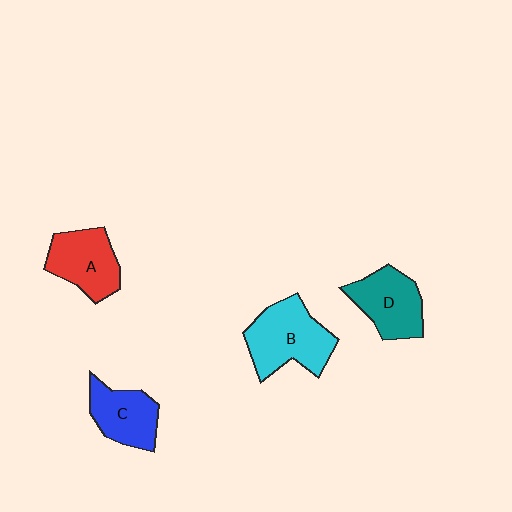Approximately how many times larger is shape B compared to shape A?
Approximately 1.3 times.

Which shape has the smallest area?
Shape C (blue).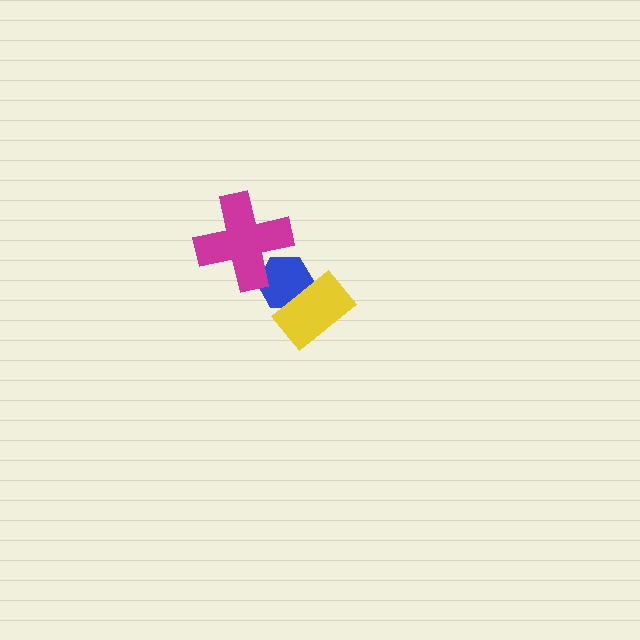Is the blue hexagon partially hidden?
Yes, it is partially covered by another shape.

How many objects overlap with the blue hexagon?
2 objects overlap with the blue hexagon.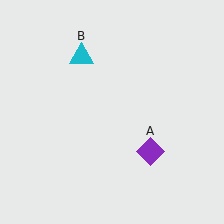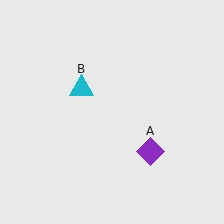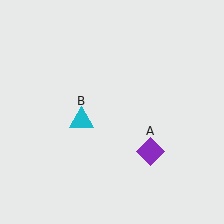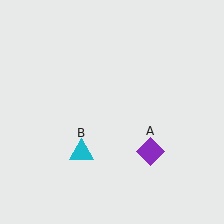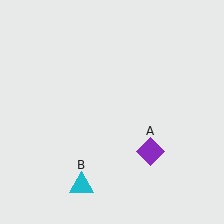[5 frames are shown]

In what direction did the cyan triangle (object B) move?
The cyan triangle (object B) moved down.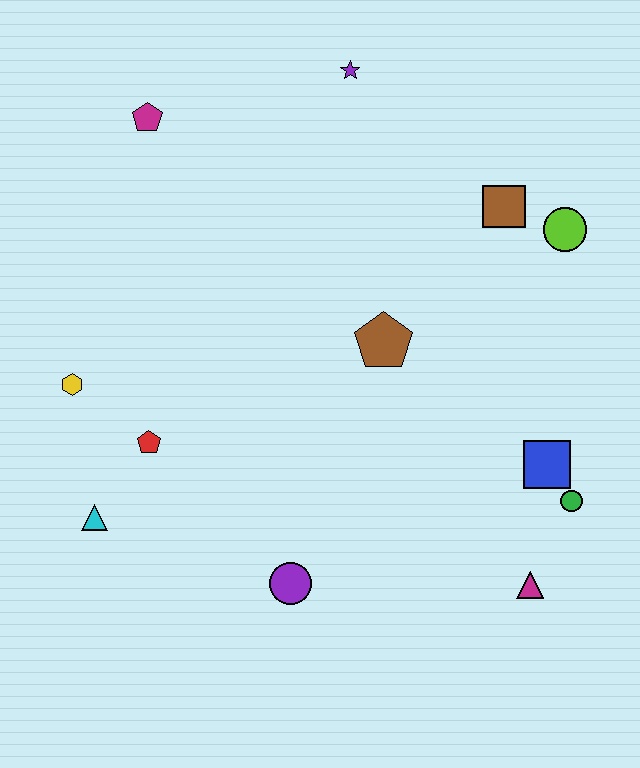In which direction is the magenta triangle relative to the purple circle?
The magenta triangle is to the right of the purple circle.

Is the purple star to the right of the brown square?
No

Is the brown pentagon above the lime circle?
No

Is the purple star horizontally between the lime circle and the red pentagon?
Yes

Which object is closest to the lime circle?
The brown square is closest to the lime circle.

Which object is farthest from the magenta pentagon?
The magenta triangle is farthest from the magenta pentagon.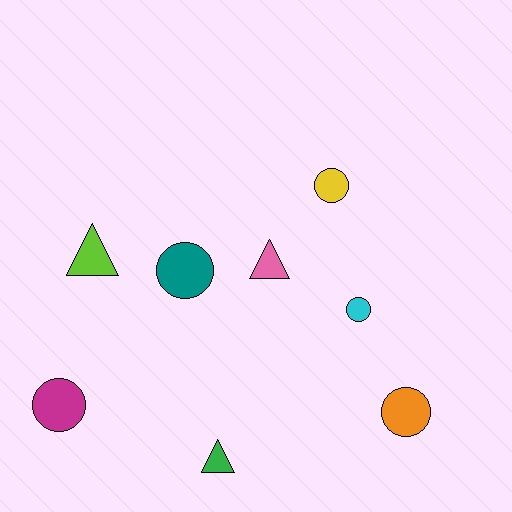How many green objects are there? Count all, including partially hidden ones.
There is 1 green object.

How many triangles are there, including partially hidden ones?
There are 3 triangles.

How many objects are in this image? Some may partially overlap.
There are 8 objects.